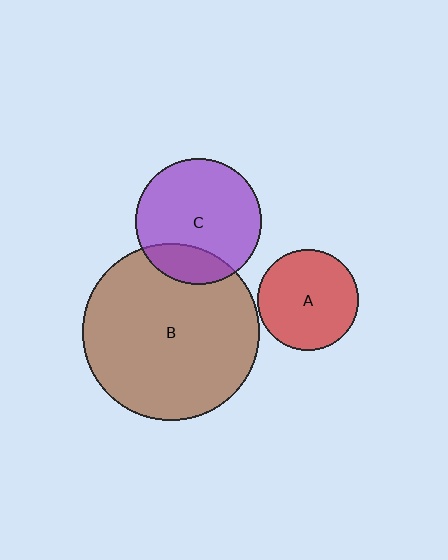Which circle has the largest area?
Circle B (brown).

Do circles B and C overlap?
Yes.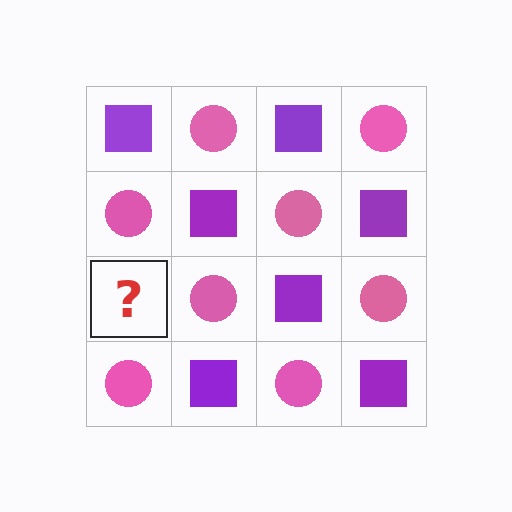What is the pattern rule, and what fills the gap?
The rule is that it alternates purple square and pink circle in a checkerboard pattern. The gap should be filled with a purple square.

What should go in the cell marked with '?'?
The missing cell should contain a purple square.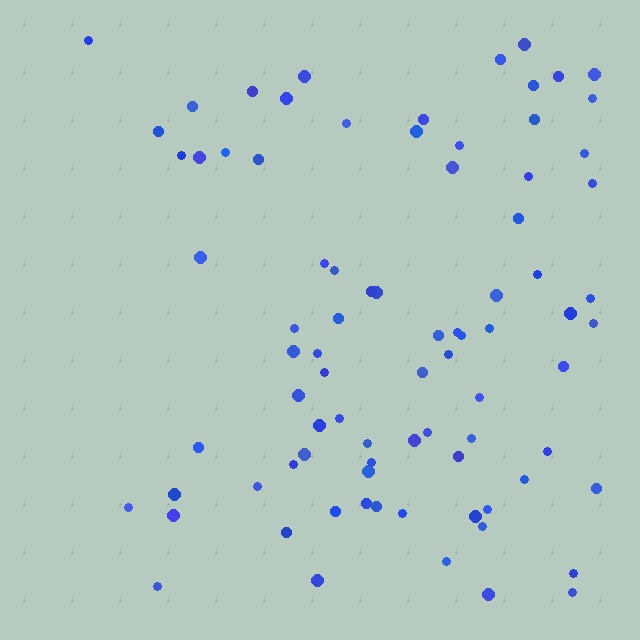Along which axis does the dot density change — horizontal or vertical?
Horizontal.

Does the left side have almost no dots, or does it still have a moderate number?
Still a moderate number, just noticeably fewer than the right.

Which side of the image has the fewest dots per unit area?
The left.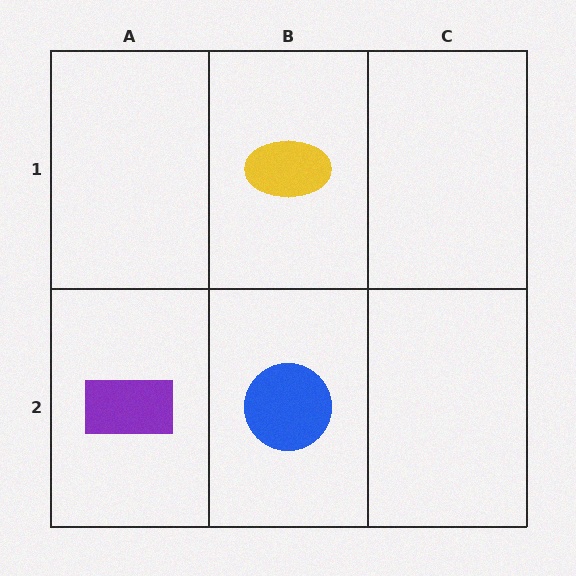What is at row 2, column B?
A blue circle.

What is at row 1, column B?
A yellow ellipse.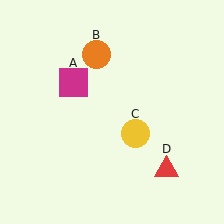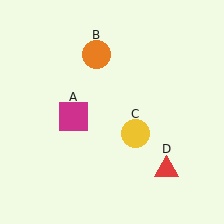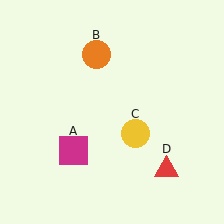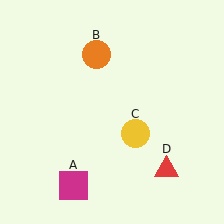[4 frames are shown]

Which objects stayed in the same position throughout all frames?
Orange circle (object B) and yellow circle (object C) and red triangle (object D) remained stationary.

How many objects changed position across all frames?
1 object changed position: magenta square (object A).